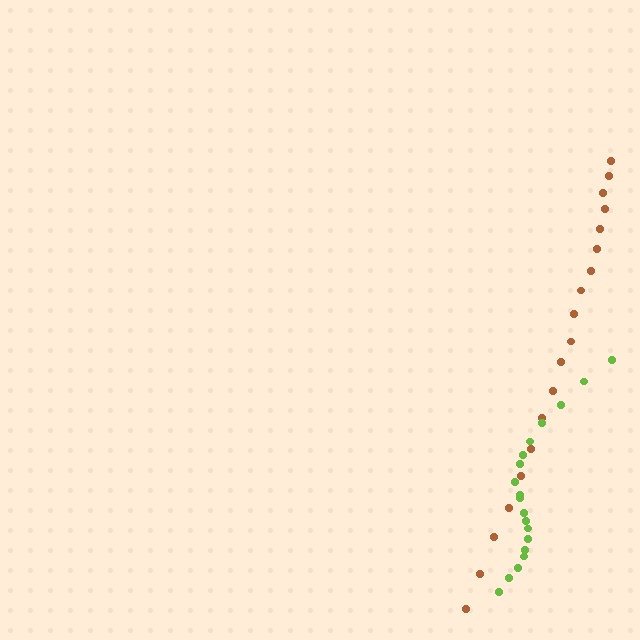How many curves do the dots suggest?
There are 2 distinct paths.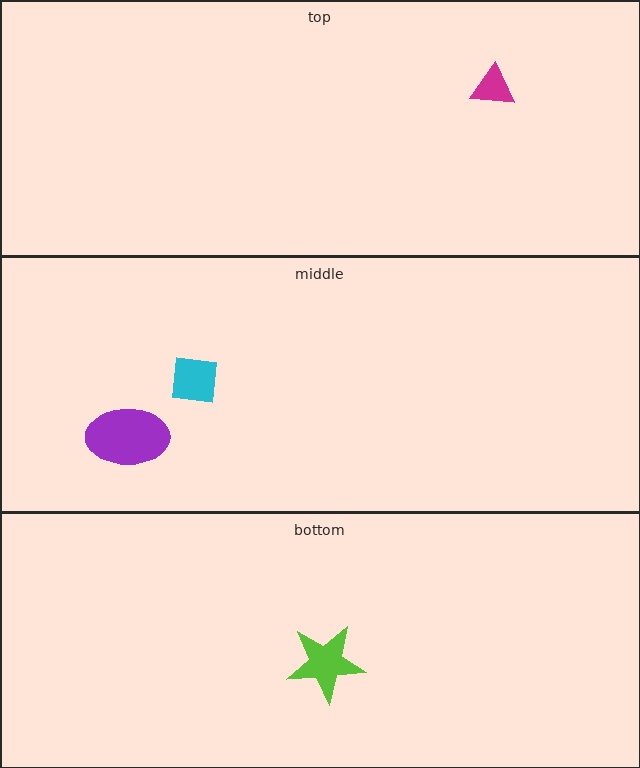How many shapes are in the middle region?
2.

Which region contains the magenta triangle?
The top region.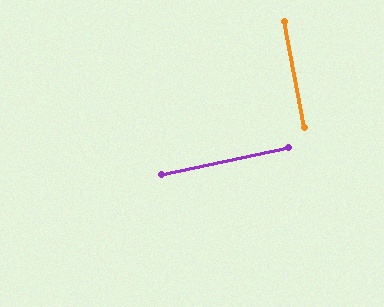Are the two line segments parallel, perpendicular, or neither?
Perpendicular — they meet at approximately 89°.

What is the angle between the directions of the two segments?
Approximately 89 degrees.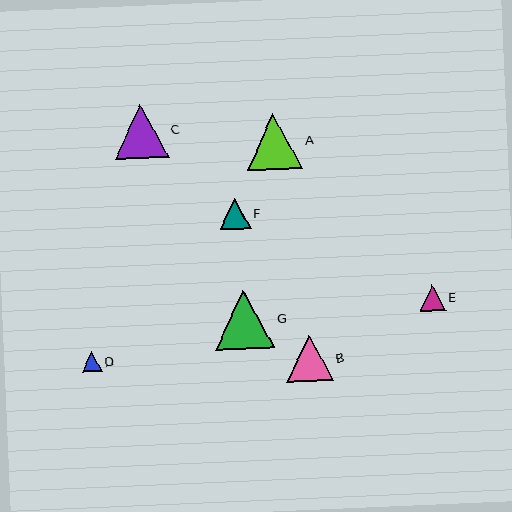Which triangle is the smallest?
Triangle D is the smallest with a size of approximately 20 pixels.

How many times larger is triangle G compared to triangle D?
Triangle G is approximately 2.9 times the size of triangle D.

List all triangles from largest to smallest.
From largest to smallest: G, A, C, B, F, E, D.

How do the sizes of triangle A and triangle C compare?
Triangle A and triangle C are approximately the same size.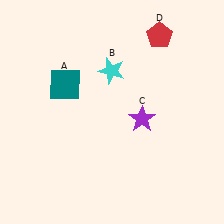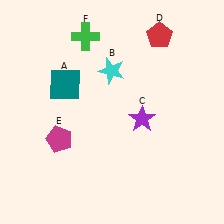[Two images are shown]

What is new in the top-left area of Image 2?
A green cross (F) was added in the top-left area of Image 2.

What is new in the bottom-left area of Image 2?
A magenta pentagon (E) was added in the bottom-left area of Image 2.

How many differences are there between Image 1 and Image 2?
There are 2 differences between the two images.